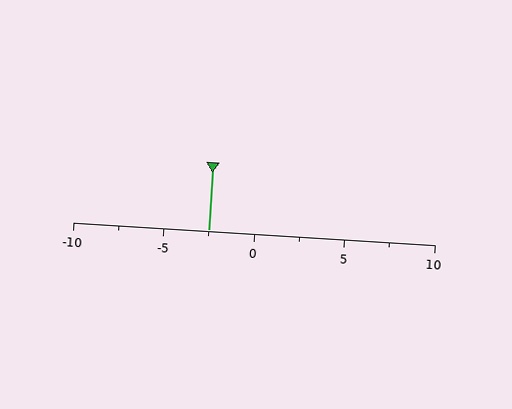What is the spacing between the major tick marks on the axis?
The major ticks are spaced 5 apart.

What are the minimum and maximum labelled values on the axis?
The axis runs from -10 to 10.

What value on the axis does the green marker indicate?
The marker indicates approximately -2.5.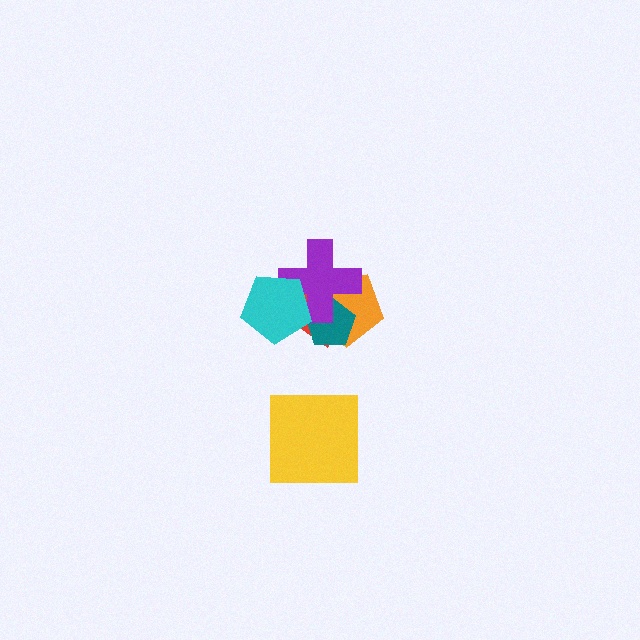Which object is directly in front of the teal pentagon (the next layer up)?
The purple cross is directly in front of the teal pentagon.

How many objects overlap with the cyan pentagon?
4 objects overlap with the cyan pentagon.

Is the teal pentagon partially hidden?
Yes, it is partially covered by another shape.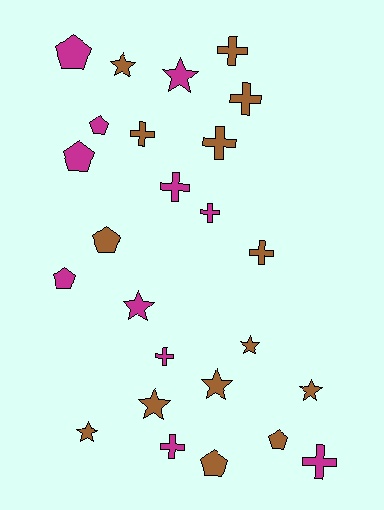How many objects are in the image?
There are 25 objects.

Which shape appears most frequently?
Cross, with 10 objects.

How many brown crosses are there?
There are 5 brown crosses.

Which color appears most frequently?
Brown, with 14 objects.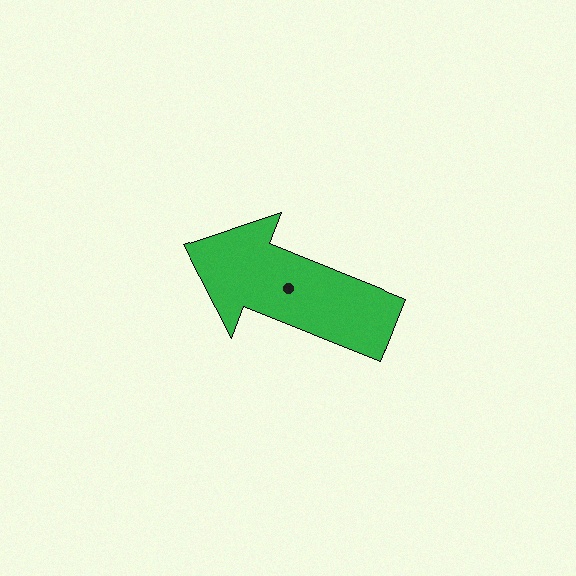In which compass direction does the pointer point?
West.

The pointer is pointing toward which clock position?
Roughly 10 o'clock.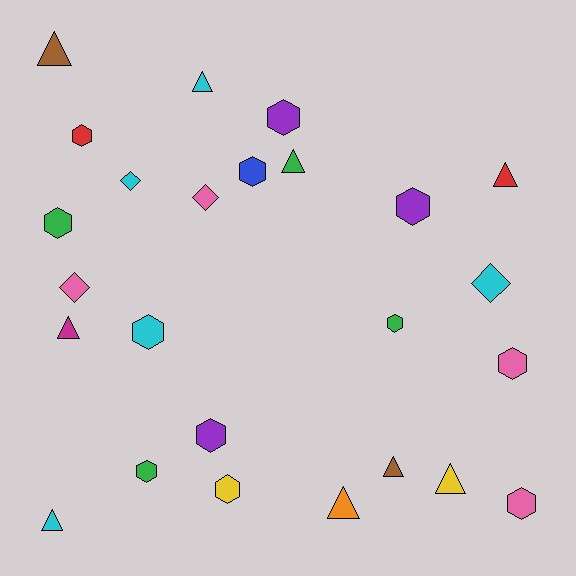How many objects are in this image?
There are 25 objects.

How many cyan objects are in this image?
There are 5 cyan objects.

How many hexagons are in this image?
There are 12 hexagons.